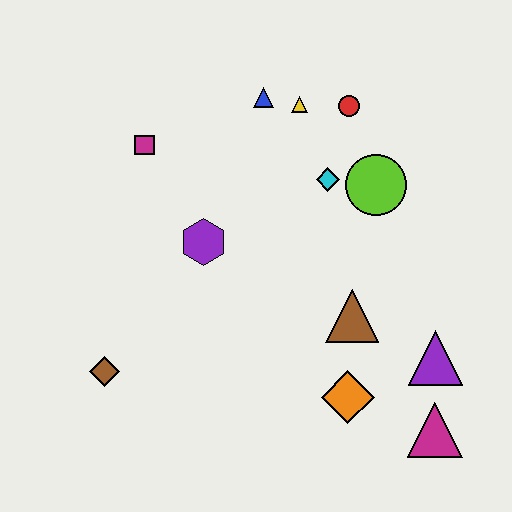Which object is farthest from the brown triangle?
The magenta square is farthest from the brown triangle.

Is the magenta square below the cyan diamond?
No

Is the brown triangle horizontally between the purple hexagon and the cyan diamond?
No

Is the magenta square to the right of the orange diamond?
No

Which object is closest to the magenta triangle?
The purple triangle is closest to the magenta triangle.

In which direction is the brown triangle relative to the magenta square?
The brown triangle is to the right of the magenta square.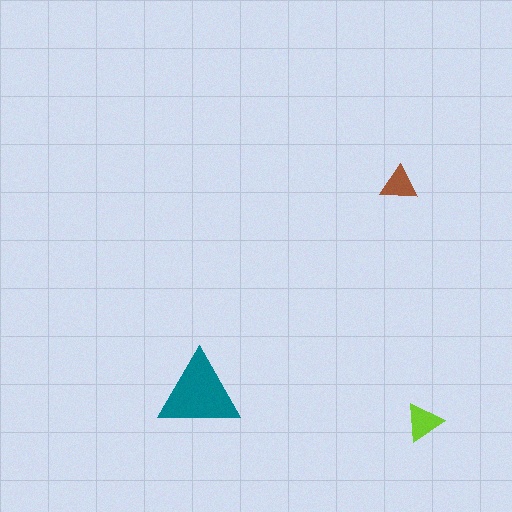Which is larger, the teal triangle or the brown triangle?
The teal one.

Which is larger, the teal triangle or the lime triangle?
The teal one.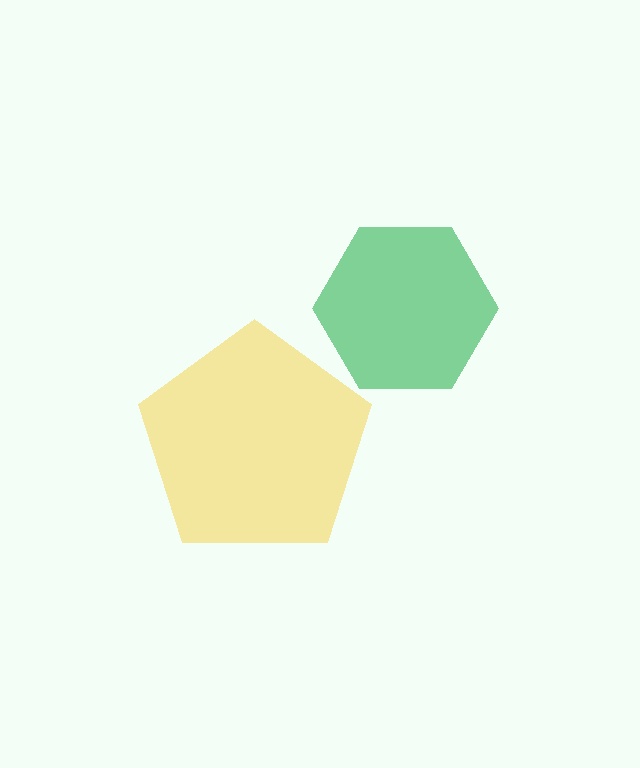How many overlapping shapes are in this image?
There are 2 overlapping shapes in the image.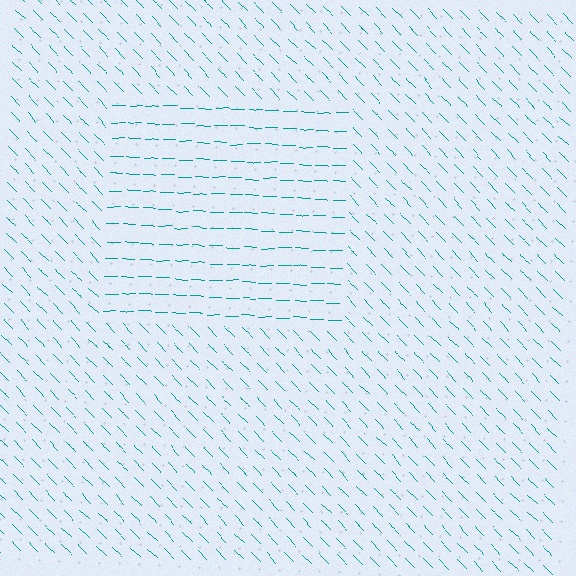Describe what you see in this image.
The image is filled with small teal line segments. A rectangle region in the image has lines oriented differently from the surrounding lines, creating a visible texture boundary.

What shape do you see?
I see a rectangle.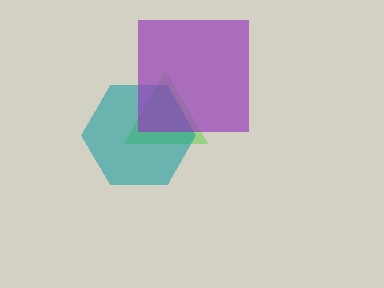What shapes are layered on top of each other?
The layered shapes are: a lime triangle, a teal hexagon, a purple square.